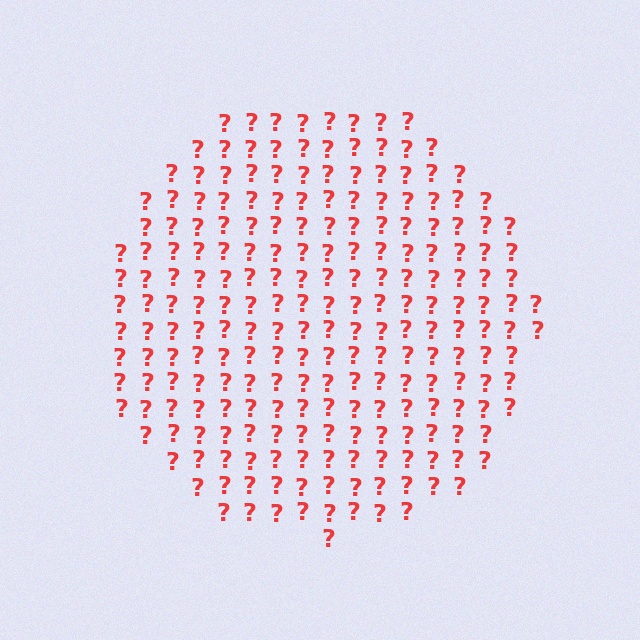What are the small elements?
The small elements are question marks.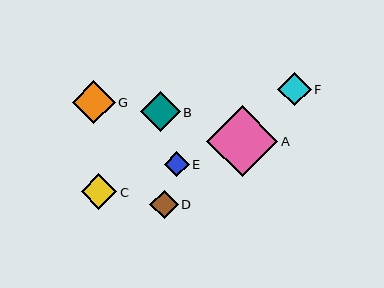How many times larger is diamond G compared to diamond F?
Diamond G is approximately 1.3 times the size of diamond F.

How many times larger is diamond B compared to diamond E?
Diamond B is approximately 1.6 times the size of diamond E.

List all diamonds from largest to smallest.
From largest to smallest: A, G, B, C, F, D, E.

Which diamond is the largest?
Diamond A is the largest with a size of approximately 71 pixels.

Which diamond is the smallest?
Diamond E is the smallest with a size of approximately 25 pixels.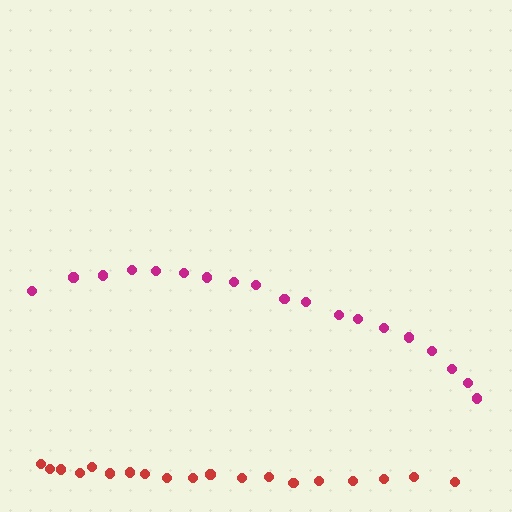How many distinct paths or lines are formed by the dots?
There are 2 distinct paths.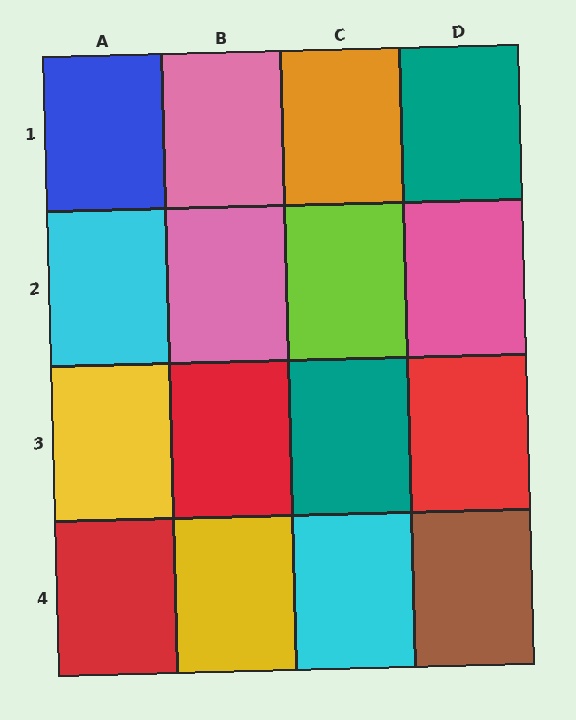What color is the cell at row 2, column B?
Pink.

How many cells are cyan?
2 cells are cyan.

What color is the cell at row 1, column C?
Orange.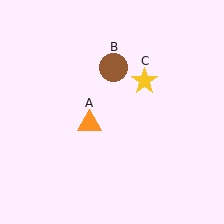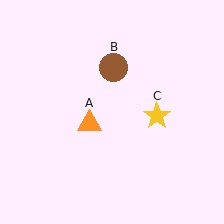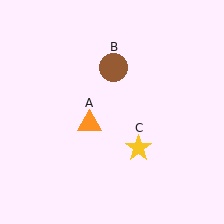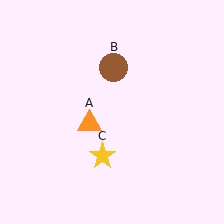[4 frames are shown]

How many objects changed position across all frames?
1 object changed position: yellow star (object C).